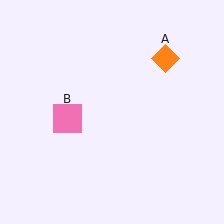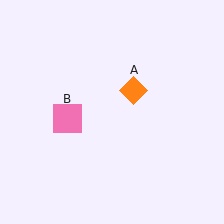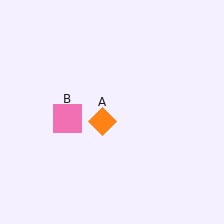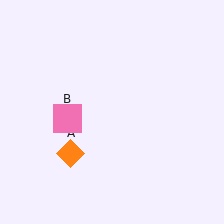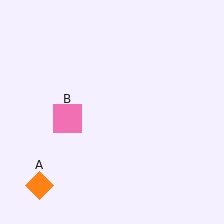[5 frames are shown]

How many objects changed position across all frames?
1 object changed position: orange diamond (object A).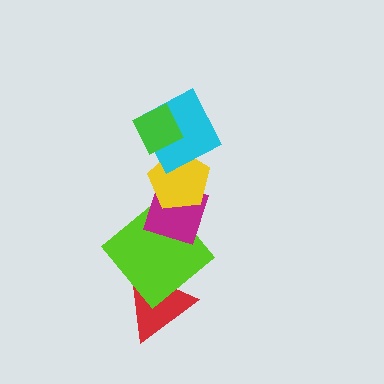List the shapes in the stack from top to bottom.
From top to bottom: the green diamond, the cyan square, the yellow pentagon, the magenta diamond, the lime diamond, the red triangle.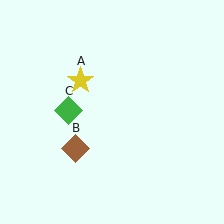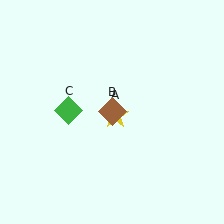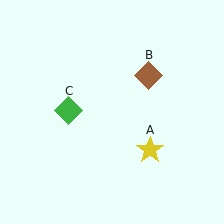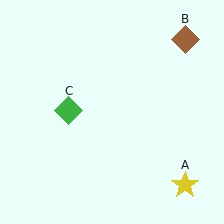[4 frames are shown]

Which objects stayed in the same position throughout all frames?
Green diamond (object C) remained stationary.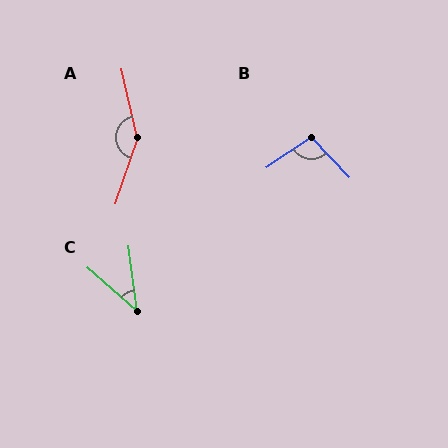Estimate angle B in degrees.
Approximately 100 degrees.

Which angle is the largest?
A, at approximately 148 degrees.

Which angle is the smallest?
C, at approximately 42 degrees.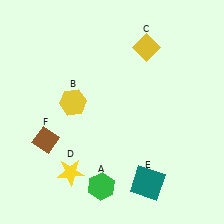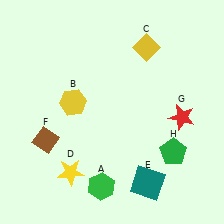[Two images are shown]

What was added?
A red star (G), a green pentagon (H) were added in Image 2.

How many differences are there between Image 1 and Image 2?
There are 2 differences between the two images.